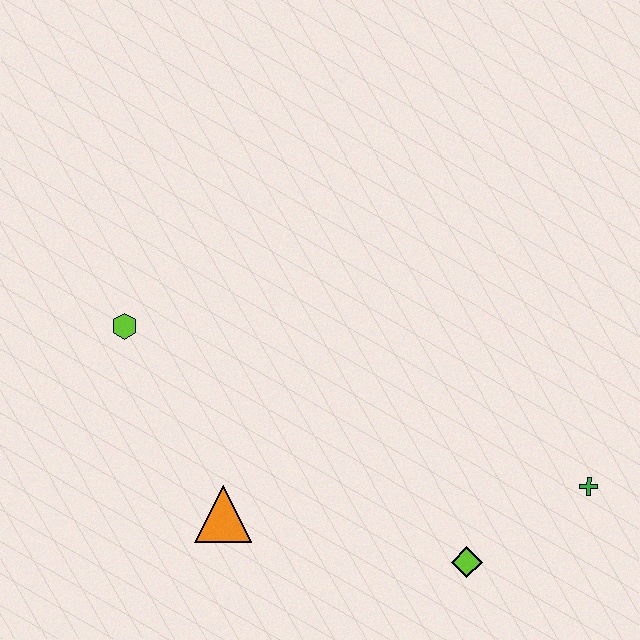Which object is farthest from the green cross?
The lime hexagon is farthest from the green cross.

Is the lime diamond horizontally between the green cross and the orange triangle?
Yes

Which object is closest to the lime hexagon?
The orange triangle is closest to the lime hexagon.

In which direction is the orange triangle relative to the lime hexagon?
The orange triangle is below the lime hexagon.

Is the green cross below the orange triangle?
No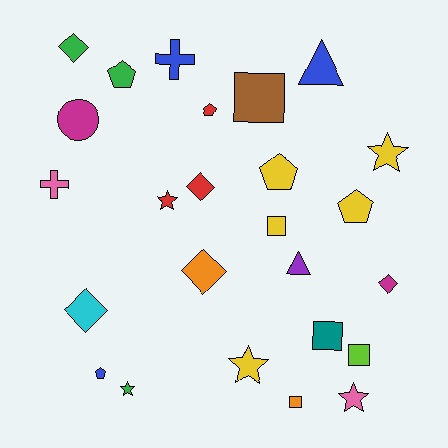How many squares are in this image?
There are 5 squares.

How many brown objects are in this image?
There is 1 brown object.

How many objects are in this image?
There are 25 objects.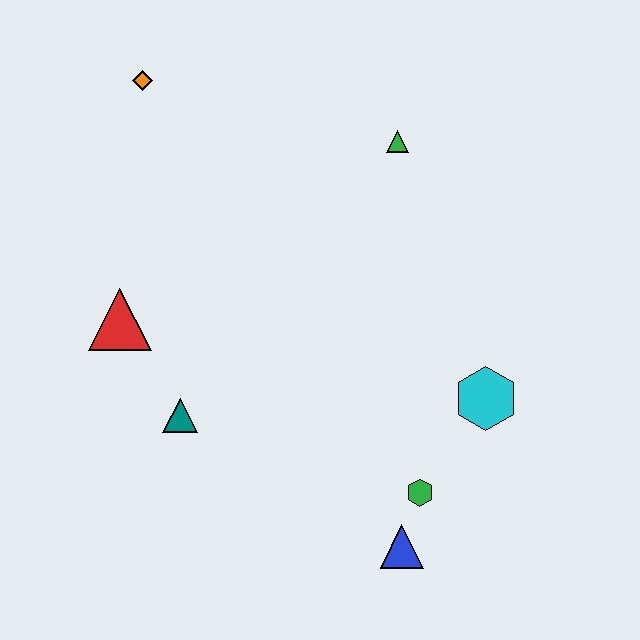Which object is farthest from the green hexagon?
The orange diamond is farthest from the green hexagon.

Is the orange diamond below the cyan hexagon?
No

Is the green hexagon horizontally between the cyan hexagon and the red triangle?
Yes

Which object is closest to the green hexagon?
The blue triangle is closest to the green hexagon.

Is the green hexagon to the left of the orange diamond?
No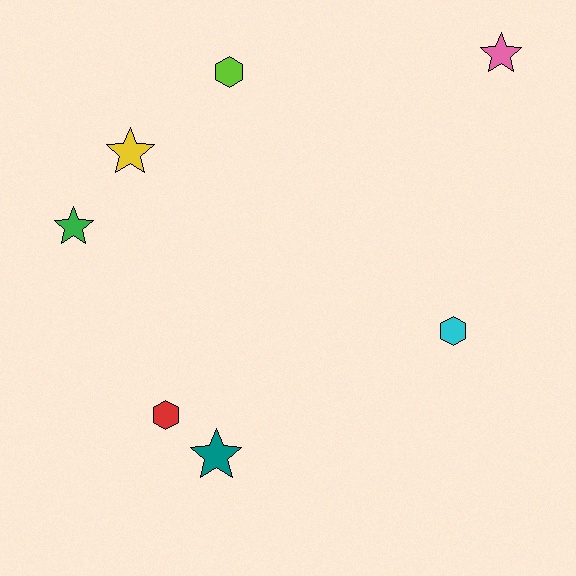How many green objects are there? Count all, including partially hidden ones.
There is 1 green object.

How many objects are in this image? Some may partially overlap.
There are 7 objects.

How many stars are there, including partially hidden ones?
There are 4 stars.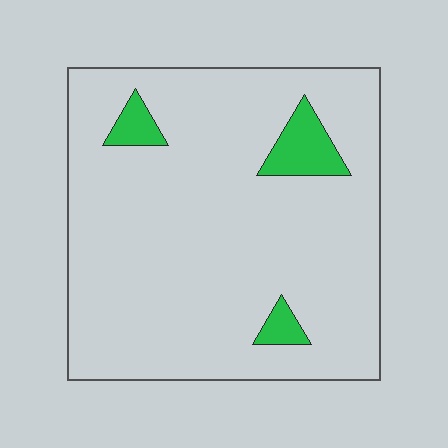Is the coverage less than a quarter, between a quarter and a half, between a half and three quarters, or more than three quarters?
Less than a quarter.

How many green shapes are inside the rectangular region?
3.